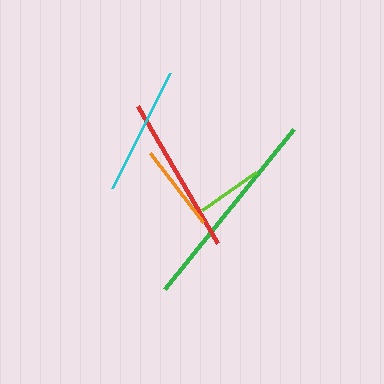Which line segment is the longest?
The green line is the longest at approximately 206 pixels.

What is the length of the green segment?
The green segment is approximately 206 pixels long.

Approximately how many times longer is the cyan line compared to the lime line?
The cyan line is approximately 1.9 times the length of the lime line.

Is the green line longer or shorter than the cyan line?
The green line is longer than the cyan line.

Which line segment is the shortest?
The lime line is the shortest at approximately 66 pixels.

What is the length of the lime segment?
The lime segment is approximately 66 pixels long.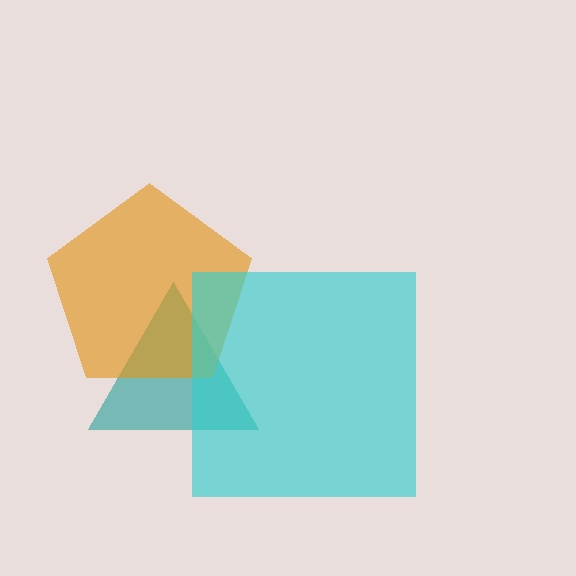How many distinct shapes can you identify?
There are 3 distinct shapes: a teal triangle, an orange pentagon, a cyan square.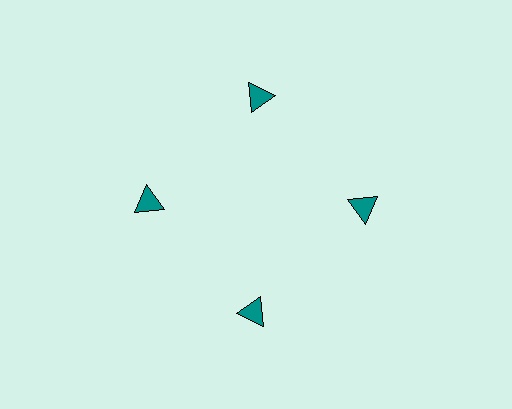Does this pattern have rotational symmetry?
Yes, this pattern has 4-fold rotational symmetry. It looks the same after rotating 90 degrees around the center.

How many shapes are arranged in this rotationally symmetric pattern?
There are 4 shapes, arranged in 4 groups of 1.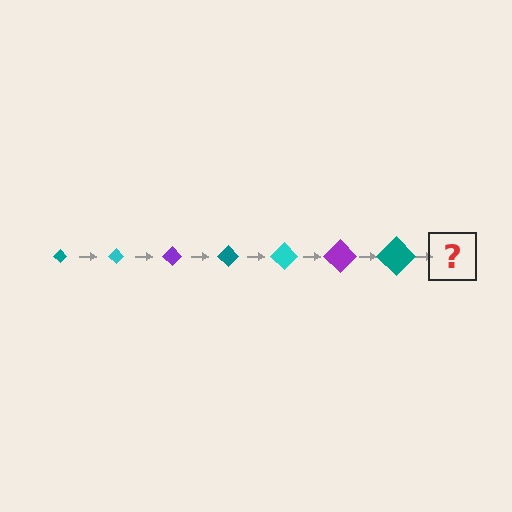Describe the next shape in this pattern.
It should be a cyan diamond, larger than the previous one.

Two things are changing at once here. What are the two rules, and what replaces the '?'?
The two rules are that the diamond grows larger each step and the color cycles through teal, cyan, and purple. The '?' should be a cyan diamond, larger than the previous one.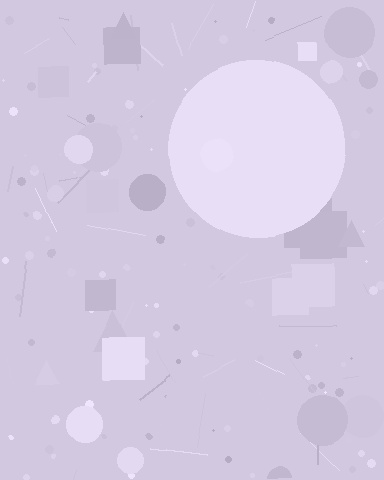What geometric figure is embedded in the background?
A circle is embedded in the background.